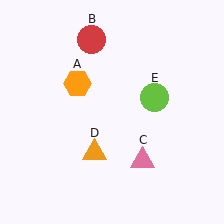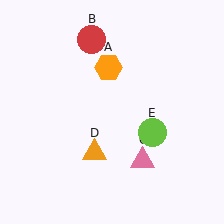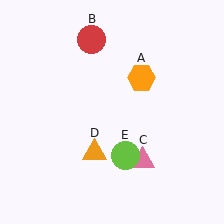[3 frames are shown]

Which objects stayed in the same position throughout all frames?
Red circle (object B) and pink triangle (object C) and orange triangle (object D) remained stationary.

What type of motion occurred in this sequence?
The orange hexagon (object A), lime circle (object E) rotated clockwise around the center of the scene.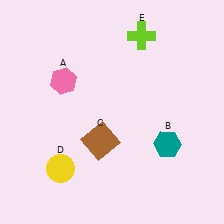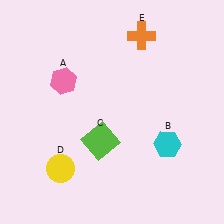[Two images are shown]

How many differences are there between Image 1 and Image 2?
There are 3 differences between the two images.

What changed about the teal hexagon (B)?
In Image 1, B is teal. In Image 2, it changed to cyan.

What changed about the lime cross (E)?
In Image 1, E is lime. In Image 2, it changed to orange.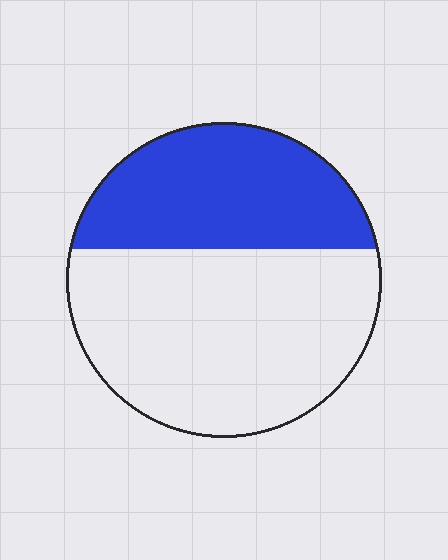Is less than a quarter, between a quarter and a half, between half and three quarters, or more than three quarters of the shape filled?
Between a quarter and a half.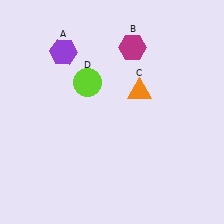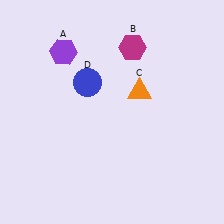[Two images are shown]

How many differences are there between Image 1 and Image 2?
There is 1 difference between the two images.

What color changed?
The circle (D) changed from lime in Image 1 to blue in Image 2.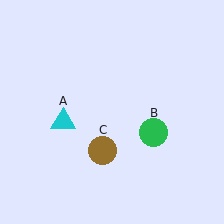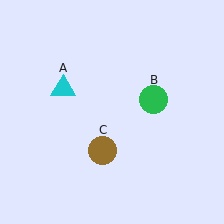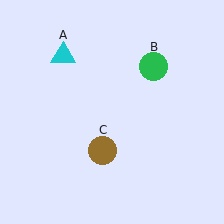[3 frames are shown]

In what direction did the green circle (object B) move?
The green circle (object B) moved up.